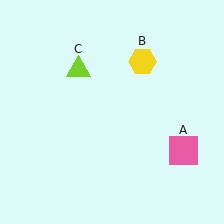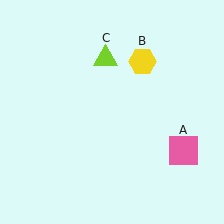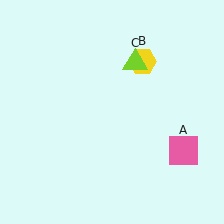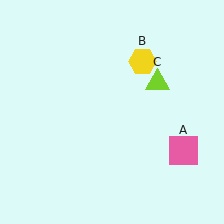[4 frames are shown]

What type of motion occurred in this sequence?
The lime triangle (object C) rotated clockwise around the center of the scene.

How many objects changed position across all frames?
1 object changed position: lime triangle (object C).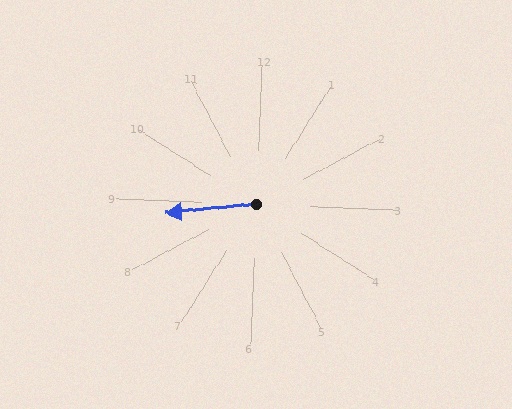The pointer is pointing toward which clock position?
Roughly 9 o'clock.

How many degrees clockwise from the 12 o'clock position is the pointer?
Approximately 263 degrees.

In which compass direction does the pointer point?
West.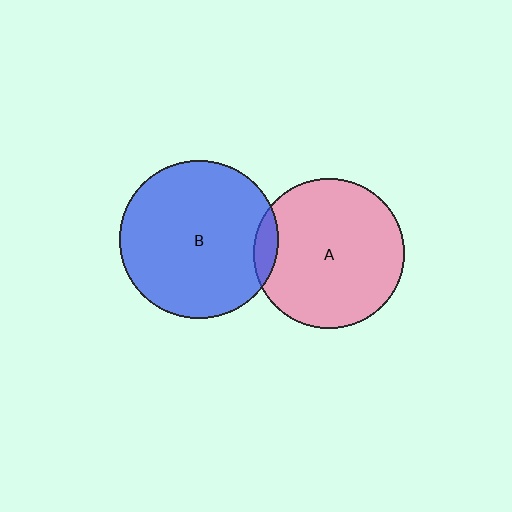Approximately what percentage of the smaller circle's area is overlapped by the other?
Approximately 5%.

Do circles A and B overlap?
Yes.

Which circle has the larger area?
Circle B (blue).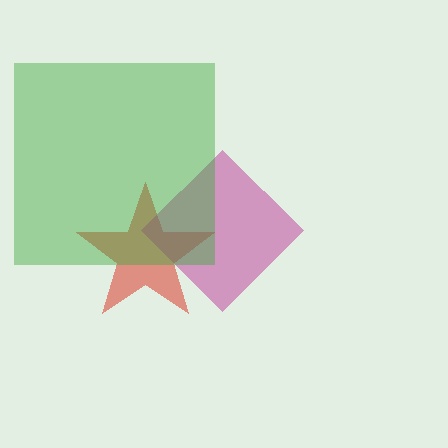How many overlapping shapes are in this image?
There are 3 overlapping shapes in the image.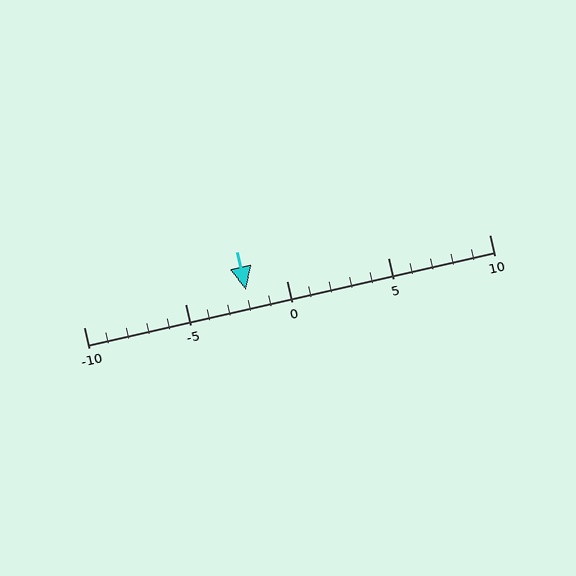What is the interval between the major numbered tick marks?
The major tick marks are spaced 5 units apart.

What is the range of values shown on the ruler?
The ruler shows values from -10 to 10.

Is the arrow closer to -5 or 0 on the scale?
The arrow is closer to 0.